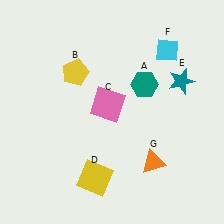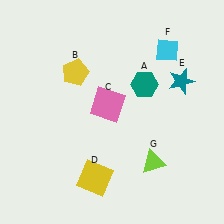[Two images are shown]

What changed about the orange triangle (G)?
In Image 1, G is orange. In Image 2, it changed to lime.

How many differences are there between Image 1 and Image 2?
There is 1 difference between the two images.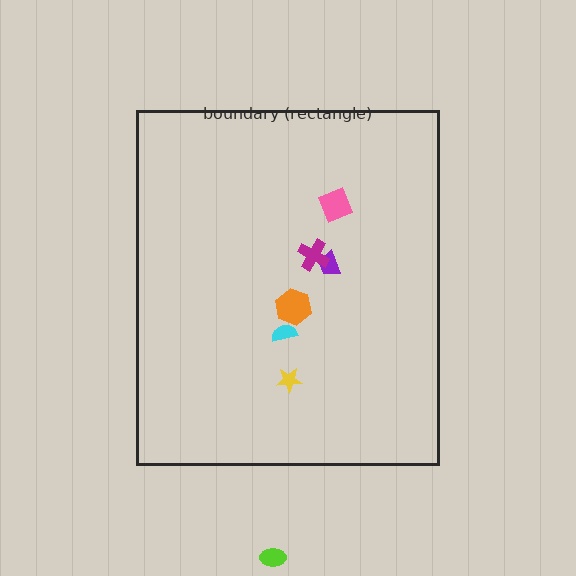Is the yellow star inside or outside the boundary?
Inside.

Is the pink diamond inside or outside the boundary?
Inside.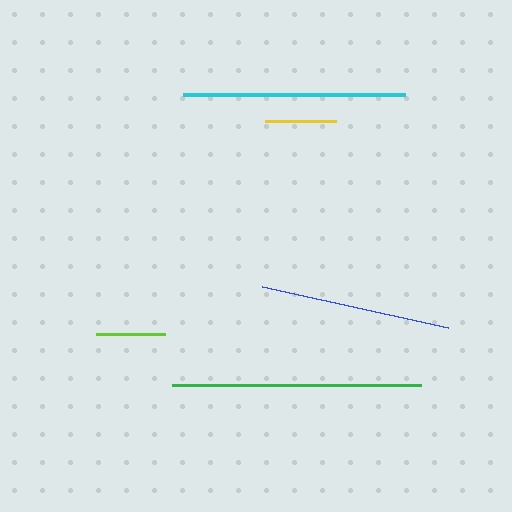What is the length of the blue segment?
The blue segment is approximately 191 pixels long.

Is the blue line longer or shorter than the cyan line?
The cyan line is longer than the blue line.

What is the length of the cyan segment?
The cyan segment is approximately 223 pixels long.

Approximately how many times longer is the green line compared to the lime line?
The green line is approximately 3.6 times the length of the lime line.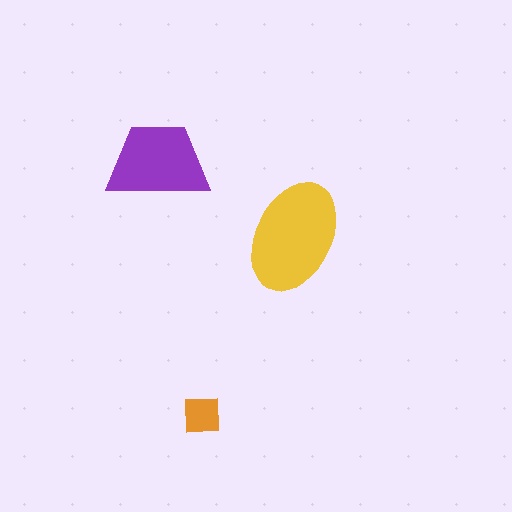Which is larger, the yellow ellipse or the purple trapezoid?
The yellow ellipse.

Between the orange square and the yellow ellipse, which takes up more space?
The yellow ellipse.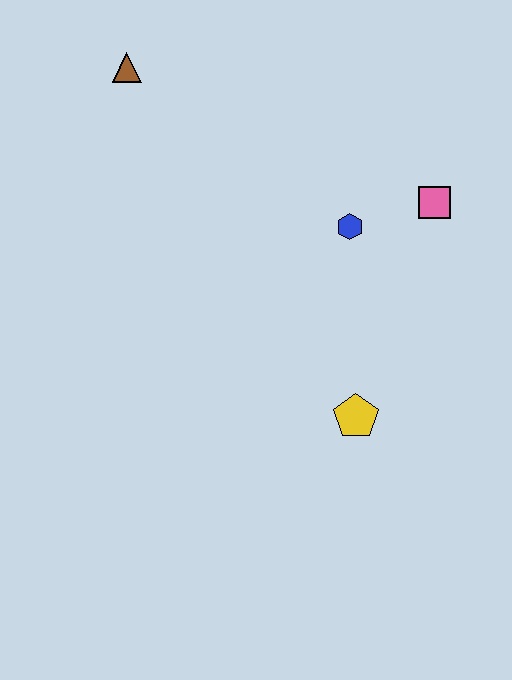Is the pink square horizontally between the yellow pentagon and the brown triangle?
No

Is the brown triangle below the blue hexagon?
No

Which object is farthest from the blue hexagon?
The brown triangle is farthest from the blue hexagon.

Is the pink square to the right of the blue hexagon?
Yes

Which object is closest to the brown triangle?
The blue hexagon is closest to the brown triangle.